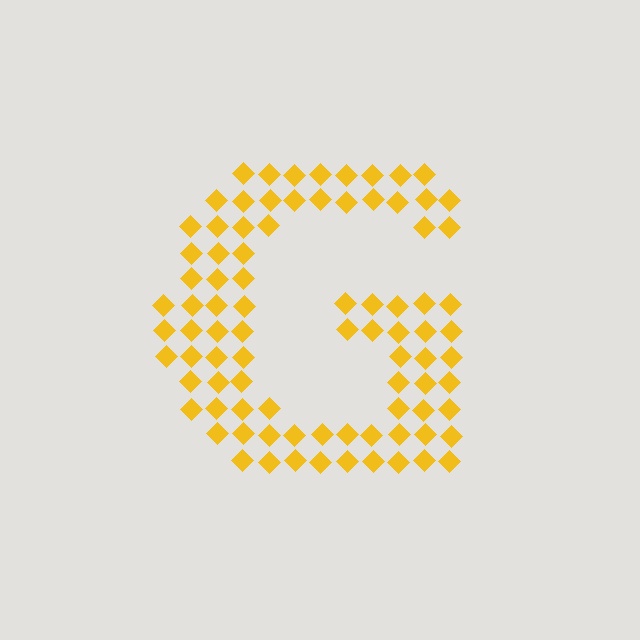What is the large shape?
The large shape is the letter G.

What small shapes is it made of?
It is made of small diamonds.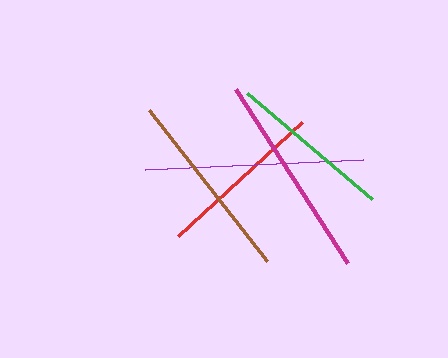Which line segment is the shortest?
The green line is the shortest at approximately 164 pixels.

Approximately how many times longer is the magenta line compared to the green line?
The magenta line is approximately 1.3 times the length of the green line.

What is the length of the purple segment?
The purple segment is approximately 218 pixels long.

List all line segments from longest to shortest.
From longest to shortest: purple, magenta, brown, red, green.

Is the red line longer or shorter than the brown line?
The brown line is longer than the red line.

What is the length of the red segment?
The red segment is approximately 168 pixels long.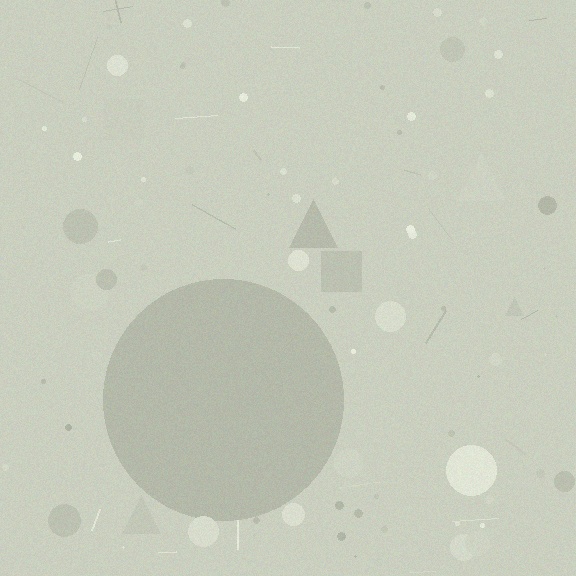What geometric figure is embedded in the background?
A circle is embedded in the background.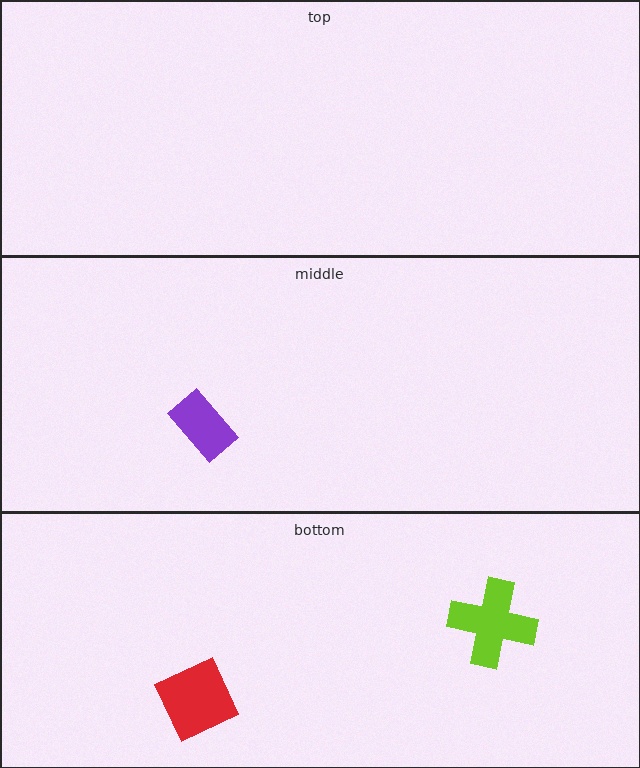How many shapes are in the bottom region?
2.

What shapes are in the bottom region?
The red diamond, the lime cross.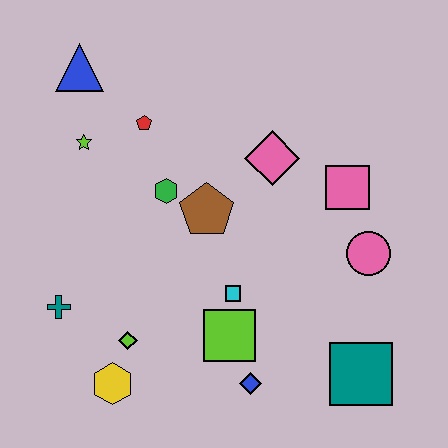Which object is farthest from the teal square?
The blue triangle is farthest from the teal square.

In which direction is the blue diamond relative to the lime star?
The blue diamond is below the lime star.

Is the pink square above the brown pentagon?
Yes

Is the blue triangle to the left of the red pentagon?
Yes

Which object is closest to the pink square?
The pink circle is closest to the pink square.